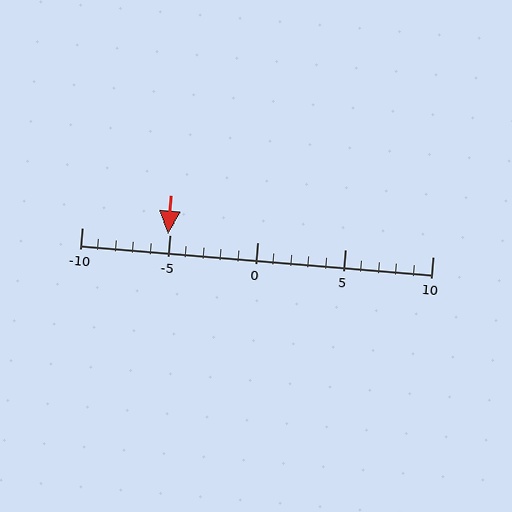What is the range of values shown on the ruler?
The ruler shows values from -10 to 10.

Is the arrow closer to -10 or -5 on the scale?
The arrow is closer to -5.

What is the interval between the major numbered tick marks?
The major tick marks are spaced 5 units apart.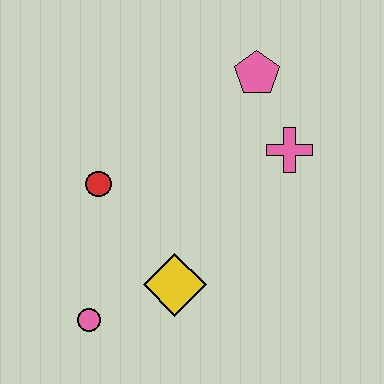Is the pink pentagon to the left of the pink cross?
Yes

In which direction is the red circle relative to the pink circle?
The red circle is above the pink circle.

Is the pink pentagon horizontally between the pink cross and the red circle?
Yes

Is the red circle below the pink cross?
Yes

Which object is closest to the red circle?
The yellow diamond is closest to the red circle.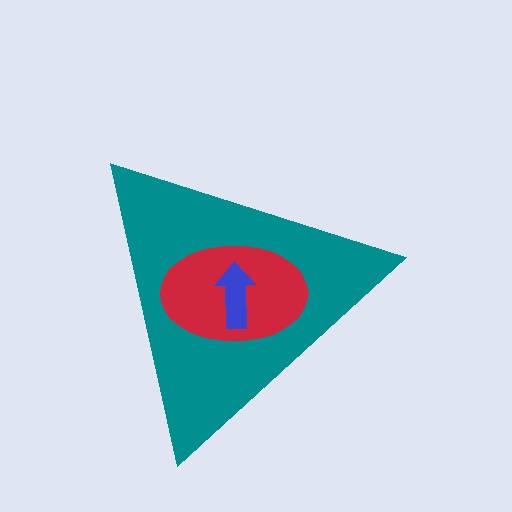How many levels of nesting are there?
3.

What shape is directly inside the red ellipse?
The blue arrow.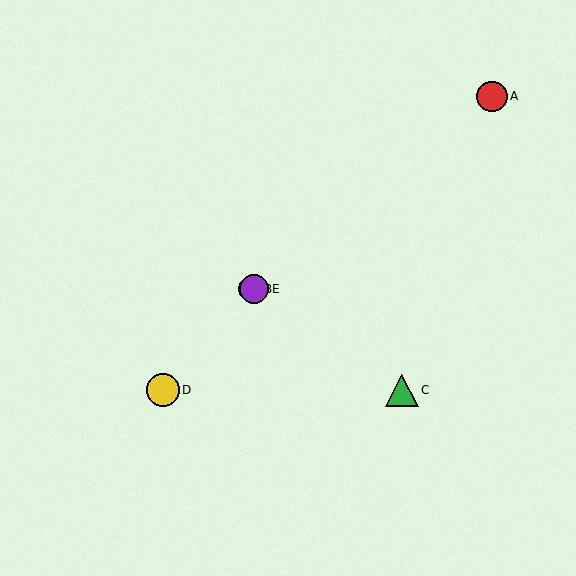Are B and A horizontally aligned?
No, B is at y≈289 and A is at y≈96.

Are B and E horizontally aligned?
Yes, both are at y≈289.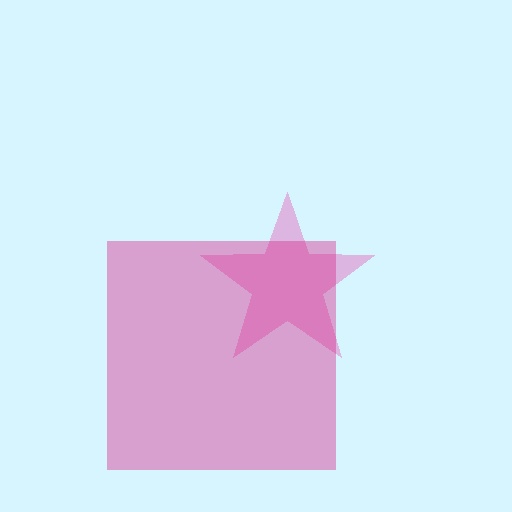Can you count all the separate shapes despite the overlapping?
Yes, there are 2 separate shapes.